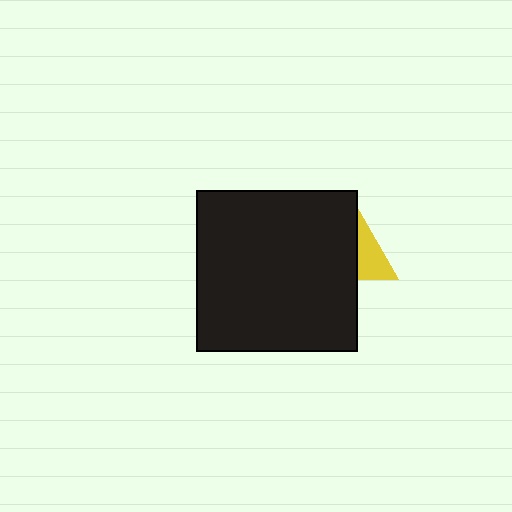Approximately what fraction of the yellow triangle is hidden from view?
Roughly 55% of the yellow triangle is hidden behind the black square.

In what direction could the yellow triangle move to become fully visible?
The yellow triangle could move right. That would shift it out from behind the black square entirely.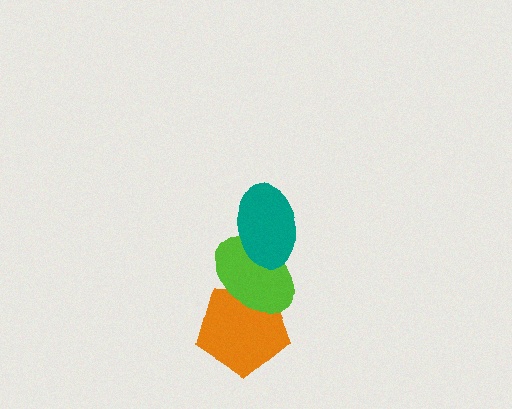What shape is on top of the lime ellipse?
The teal ellipse is on top of the lime ellipse.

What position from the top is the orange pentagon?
The orange pentagon is 3rd from the top.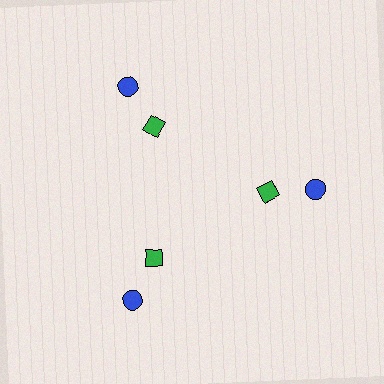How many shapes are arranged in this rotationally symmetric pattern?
There are 6 shapes, arranged in 3 groups of 2.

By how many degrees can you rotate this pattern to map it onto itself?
The pattern maps onto itself every 120 degrees of rotation.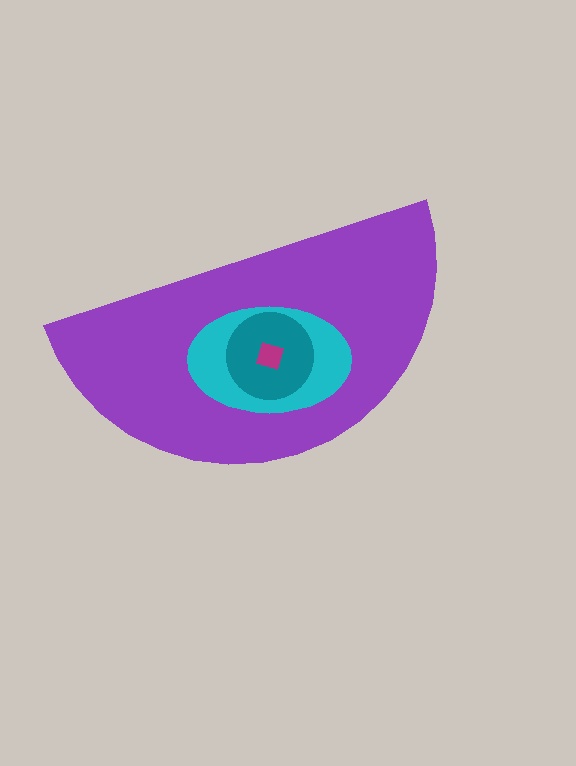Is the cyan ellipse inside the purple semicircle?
Yes.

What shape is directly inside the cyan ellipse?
The teal circle.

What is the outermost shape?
The purple semicircle.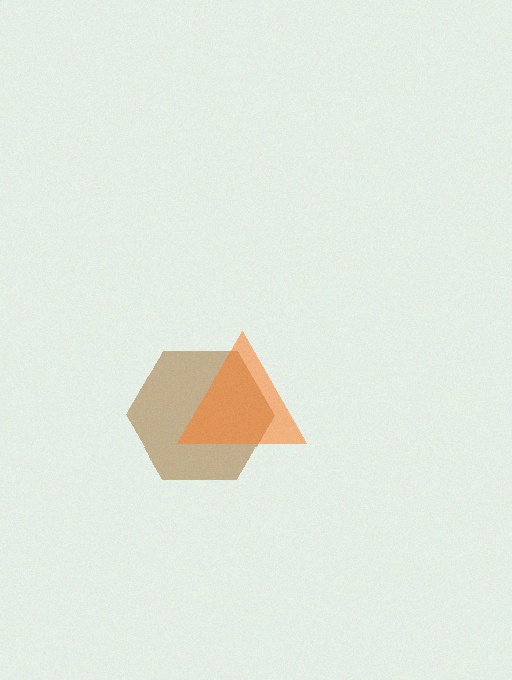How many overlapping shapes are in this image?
There are 2 overlapping shapes in the image.